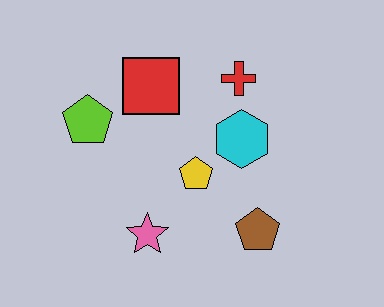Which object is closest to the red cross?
The cyan hexagon is closest to the red cross.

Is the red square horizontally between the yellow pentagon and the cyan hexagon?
No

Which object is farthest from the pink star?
The red cross is farthest from the pink star.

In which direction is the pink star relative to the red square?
The pink star is below the red square.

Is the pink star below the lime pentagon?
Yes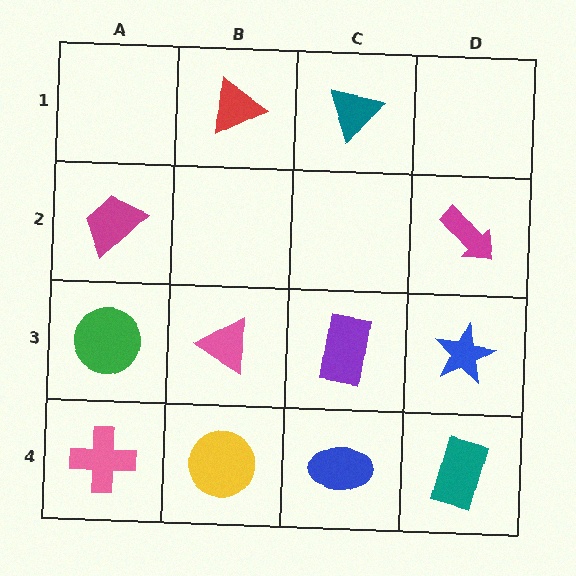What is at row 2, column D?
A magenta arrow.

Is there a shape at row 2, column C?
No, that cell is empty.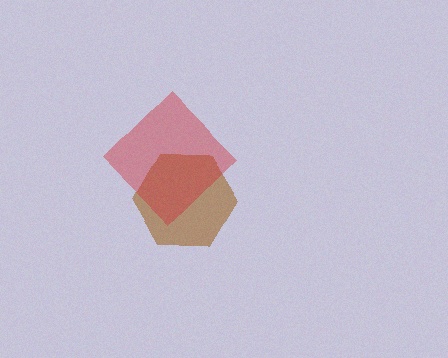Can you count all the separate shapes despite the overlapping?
Yes, there are 2 separate shapes.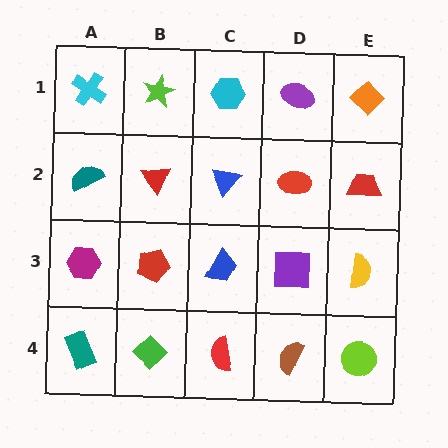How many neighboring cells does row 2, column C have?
4.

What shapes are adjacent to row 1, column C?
A blue triangle (row 2, column C), a lime star (row 1, column B), a purple ellipse (row 1, column D).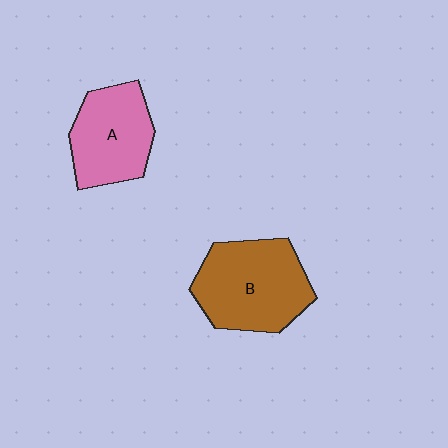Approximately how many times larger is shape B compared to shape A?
Approximately 1.3 times.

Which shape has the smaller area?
Shape A (pink).